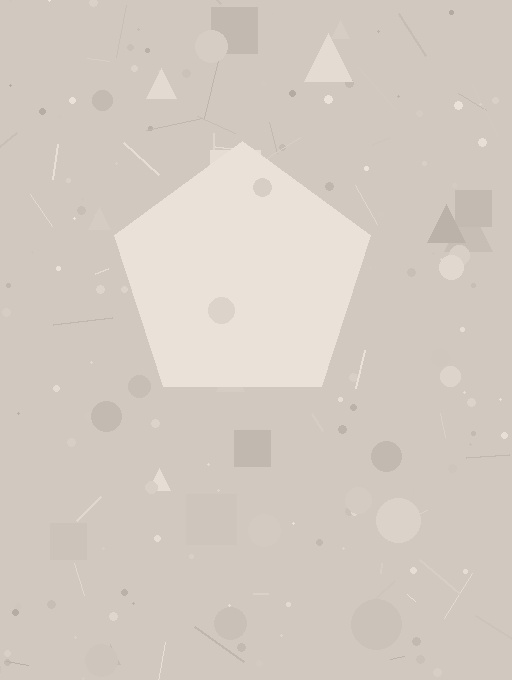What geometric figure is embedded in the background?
A pentagon is embedded in the background.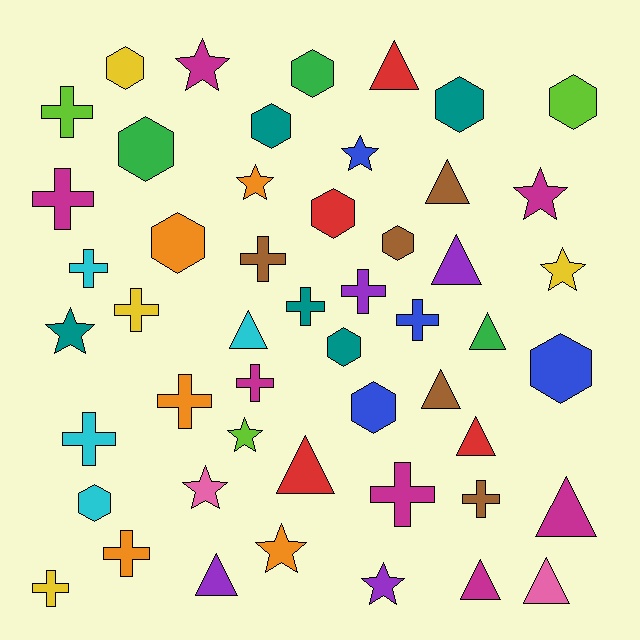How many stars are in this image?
There are 10 stars.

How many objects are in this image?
There are 50 objects.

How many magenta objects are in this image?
There are 7 magenta objects.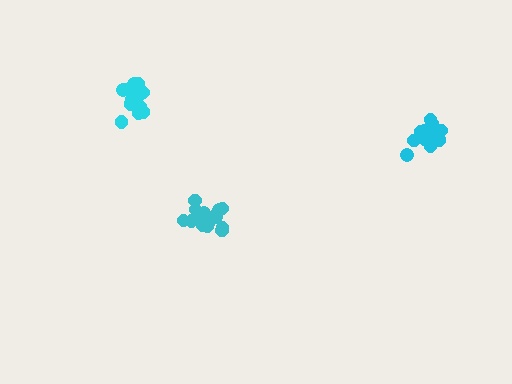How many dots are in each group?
Group 1: 16 dots, Group 2: 15 dots, Group 3: 12 dots (43 total).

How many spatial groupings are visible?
There are 3 spatial groupings.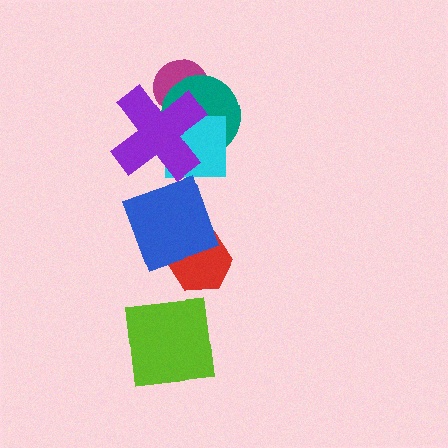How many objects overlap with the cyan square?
2 objects overlap with the cyan square.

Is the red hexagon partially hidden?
Yes, it is partially covered by another shape.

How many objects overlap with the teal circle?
3 objects overlap with the teal circle.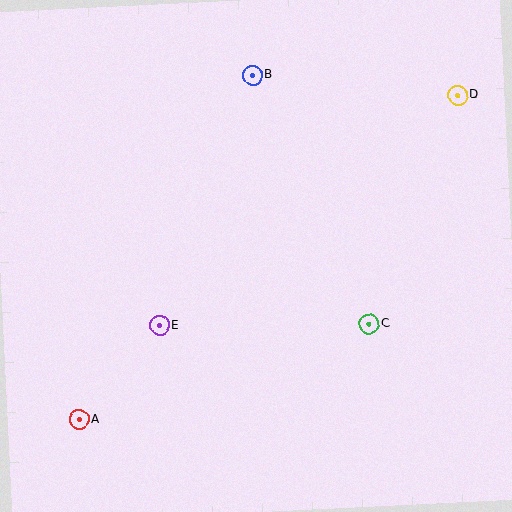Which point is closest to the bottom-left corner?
Point A is closest to the bottom-left corner.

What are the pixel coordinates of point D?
Point D is at (458, 95).